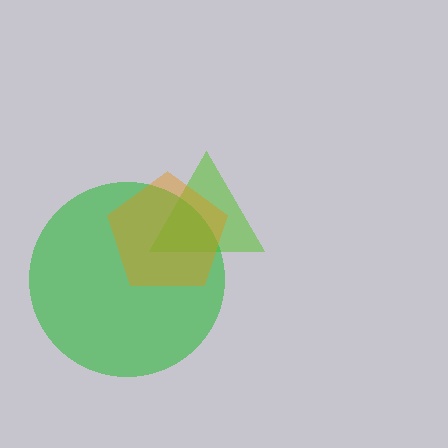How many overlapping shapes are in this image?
There are 3 overlapping shapes in the image.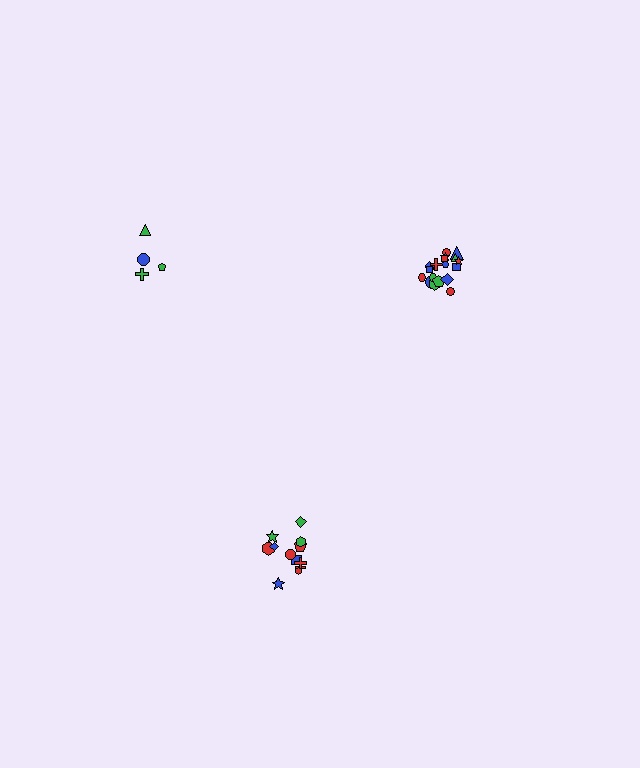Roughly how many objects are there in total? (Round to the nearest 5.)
Roughly 35 objects in total.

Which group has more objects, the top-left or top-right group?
The top-right group.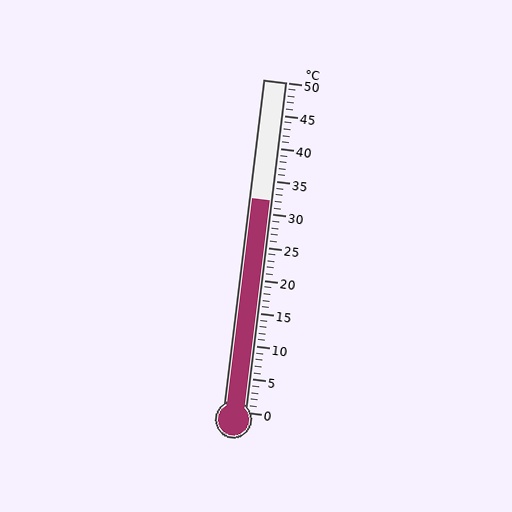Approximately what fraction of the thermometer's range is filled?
The thermometer is filled to approximately 65% of its range.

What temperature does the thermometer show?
The thermometer shows approximately 32°C.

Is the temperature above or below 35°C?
The temperature is below 35°C.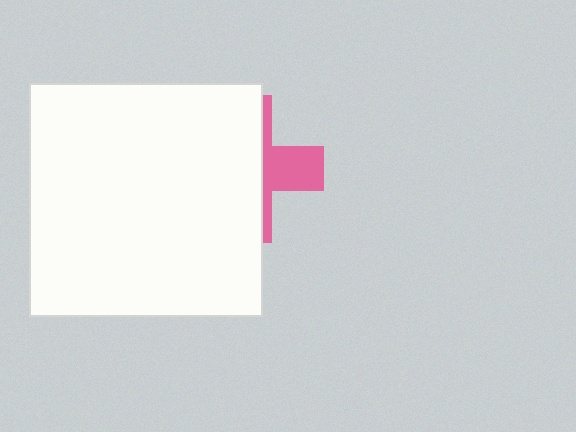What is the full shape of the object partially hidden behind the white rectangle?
The partially hidden object is a pink cross.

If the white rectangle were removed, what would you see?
You would see the complete pink cross.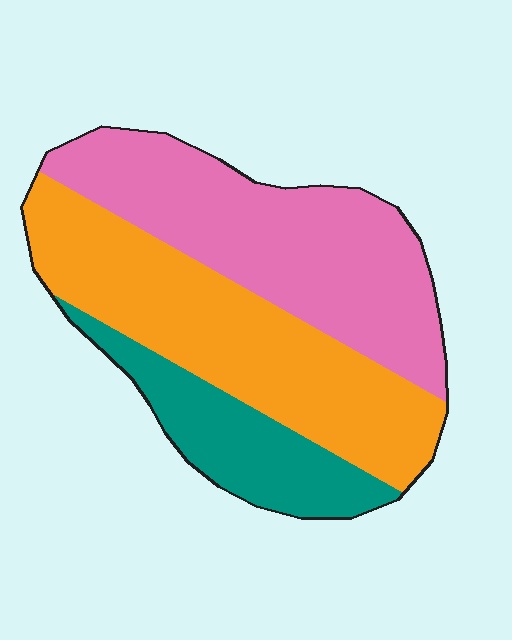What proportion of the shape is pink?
Pink covers roughly 40% of the shape.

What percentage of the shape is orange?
Orange takes up about two fifths (2/5) of the shape.